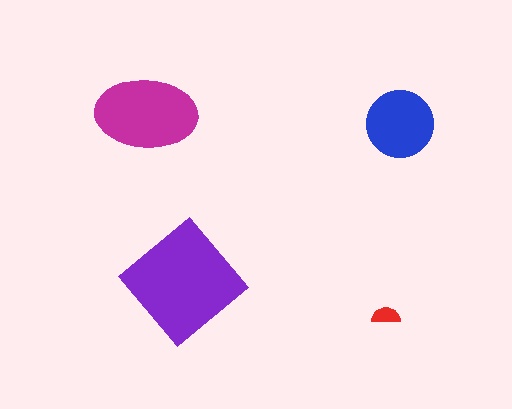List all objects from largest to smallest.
The purple diamond, the magenta ellipse, the blue circle, the red semicircle.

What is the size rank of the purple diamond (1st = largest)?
1st.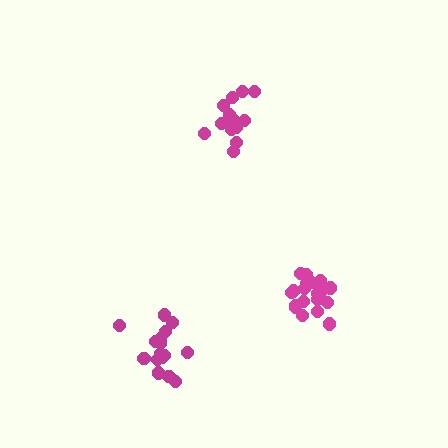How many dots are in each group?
Group 1: 17 dots, Group 2: 21 dots, Group 3: 16 dots (54 total).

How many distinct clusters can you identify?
There are 3 distinct clusters.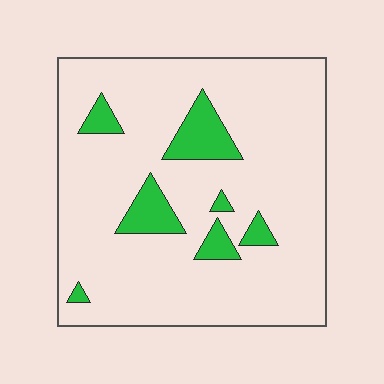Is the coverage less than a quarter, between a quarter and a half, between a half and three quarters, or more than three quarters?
Less than a quarter.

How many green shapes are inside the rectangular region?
7.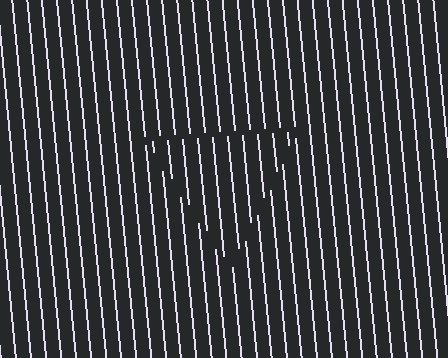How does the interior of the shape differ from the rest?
The interior of the shape contains the same grating, shifted by half a period — the contour is defined by the phase discontinuity where line-ends from the inner and outer gratings abut.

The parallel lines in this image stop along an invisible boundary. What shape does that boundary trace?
An illusory triangle. The interior of the shape contains the same grating, shifted by half a period — the contour is defined by the phase discontinuity where line-ends from the inner and outer gratings abut.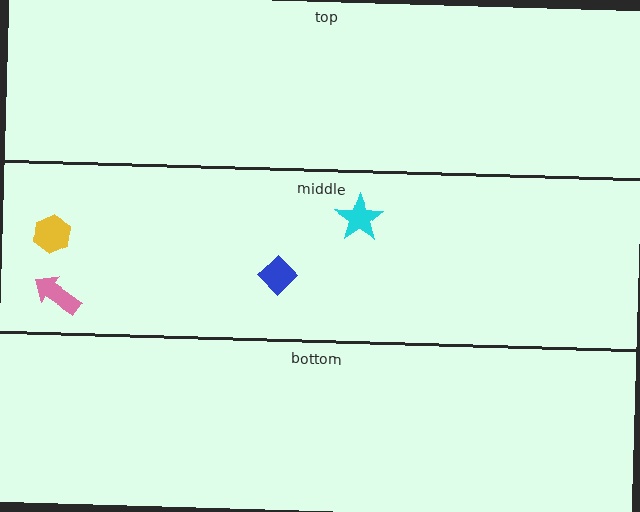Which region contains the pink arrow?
The middle region.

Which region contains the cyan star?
The middle region.